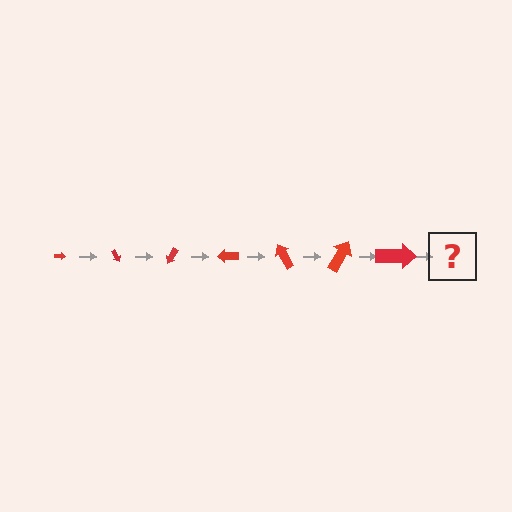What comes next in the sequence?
The next element should be an arrow, larger than the previous one and rotated 420 degrees from the start.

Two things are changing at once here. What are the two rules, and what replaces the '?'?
The two rules are that the arrow grows larger each step and it rotates 60 degrees each step. The '?' should be an arrow, larger than the previous one and rotated 420 degrees from the start.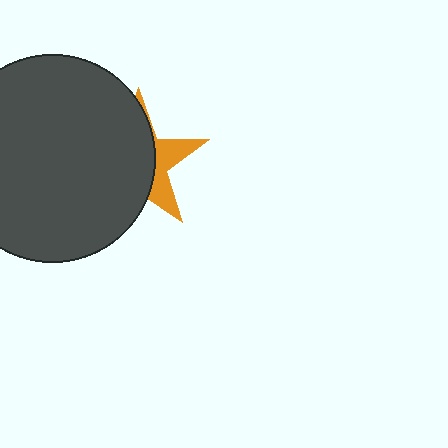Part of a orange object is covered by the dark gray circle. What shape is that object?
It is a star.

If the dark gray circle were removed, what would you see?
You would see the complete orange star.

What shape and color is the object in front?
The object in front is a dark gray circle.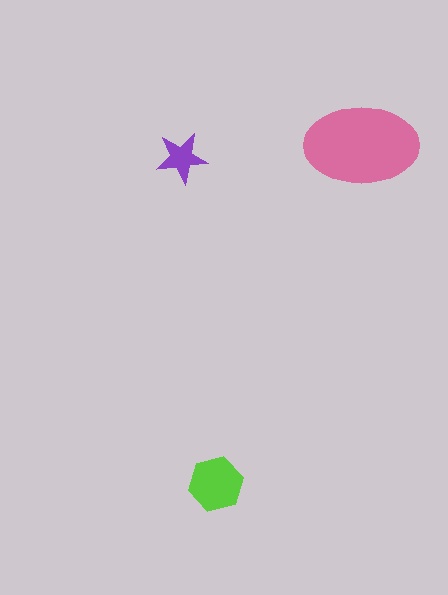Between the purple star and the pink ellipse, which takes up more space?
The pink ellipse.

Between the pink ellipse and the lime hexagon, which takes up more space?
The pink ellipse.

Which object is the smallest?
The purple star.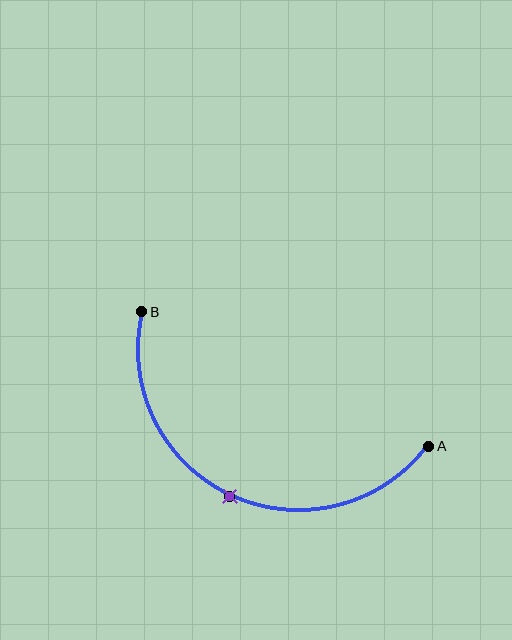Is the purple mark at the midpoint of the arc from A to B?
Yes. The purple mark lies on the arc at equal arc-length from both A and B — it is the arc midpoint.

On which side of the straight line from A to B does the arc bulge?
The arc bulges below the straight line connecting A and B.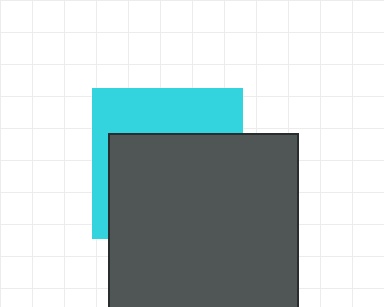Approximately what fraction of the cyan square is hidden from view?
Roughly 62% of the cyan square is hidden behind the dark gray square.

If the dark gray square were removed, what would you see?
You would see the complete cyan square.